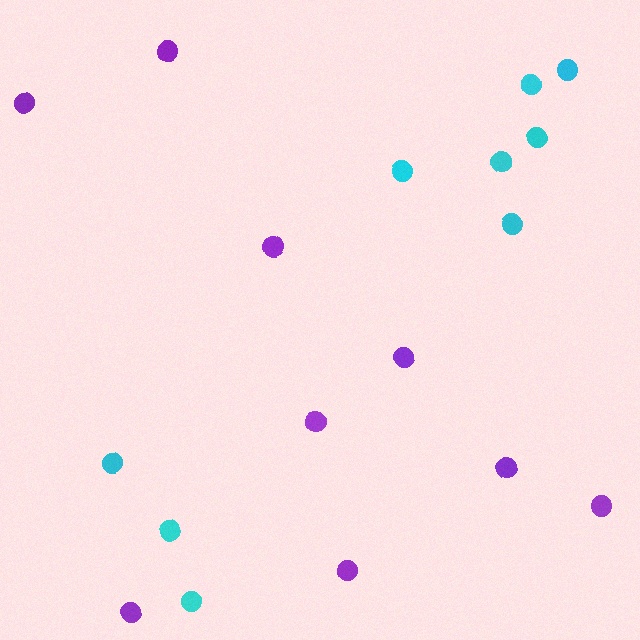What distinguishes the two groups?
There are 2 groups: one group of purple circles (9) and one group of cyan circles (9).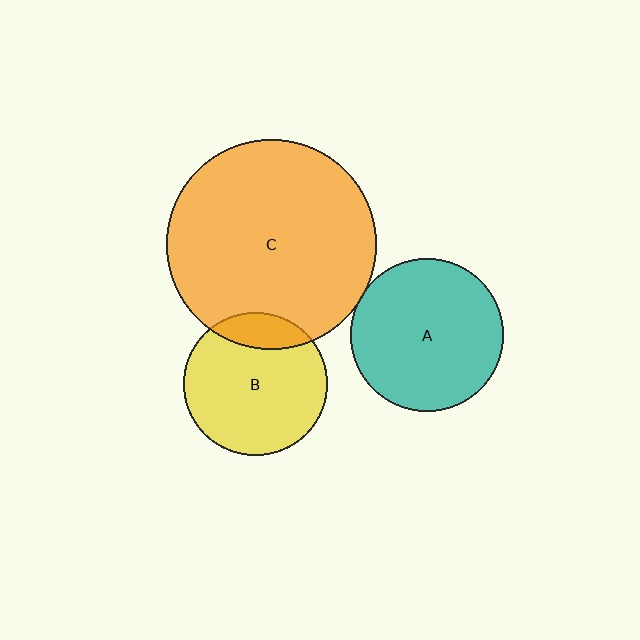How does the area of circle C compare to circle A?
Approximately 1.9 times.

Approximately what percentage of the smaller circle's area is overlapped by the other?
Approximately 15%.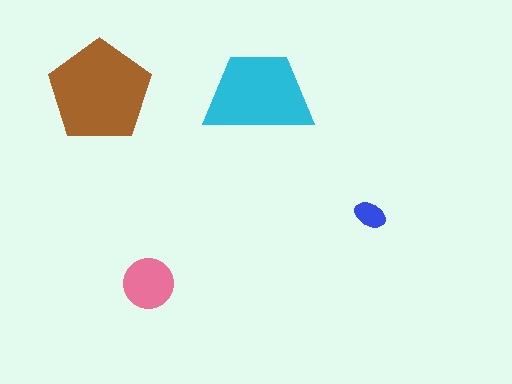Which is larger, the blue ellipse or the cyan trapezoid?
The cyan trapezoid.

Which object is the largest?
The brown pentagon.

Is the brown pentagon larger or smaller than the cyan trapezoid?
Larger.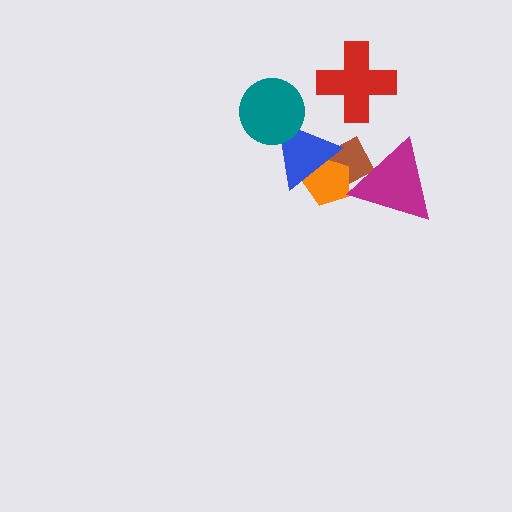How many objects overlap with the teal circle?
1 object overlaps with the teal circle.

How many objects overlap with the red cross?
0 objects overlap with the red cross.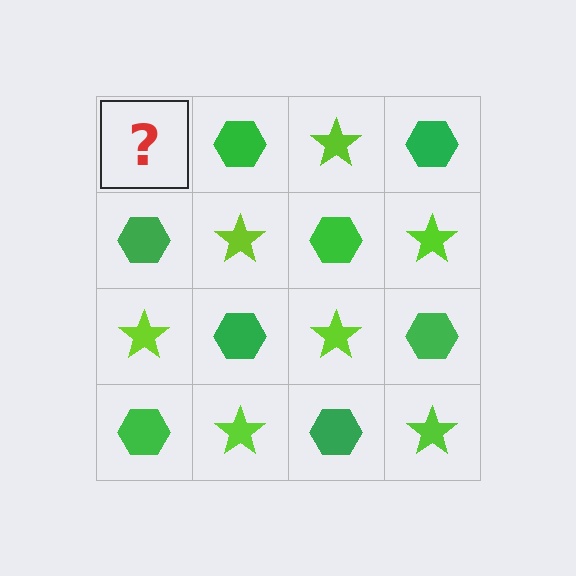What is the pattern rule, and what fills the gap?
The rule is that it alternates lime star and green hexagon in a checkerboard pattern. The gap should be filled with a lime star.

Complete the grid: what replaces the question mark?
The question mark should be replaced with a lime star.